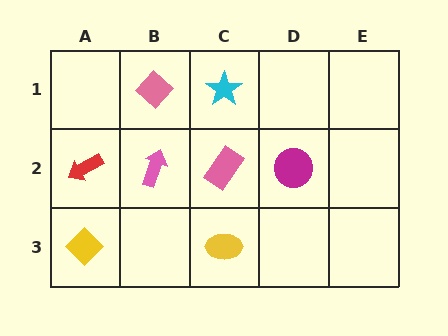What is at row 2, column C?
A pink rectangle.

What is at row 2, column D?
A magenta circle.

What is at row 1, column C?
A cyan star.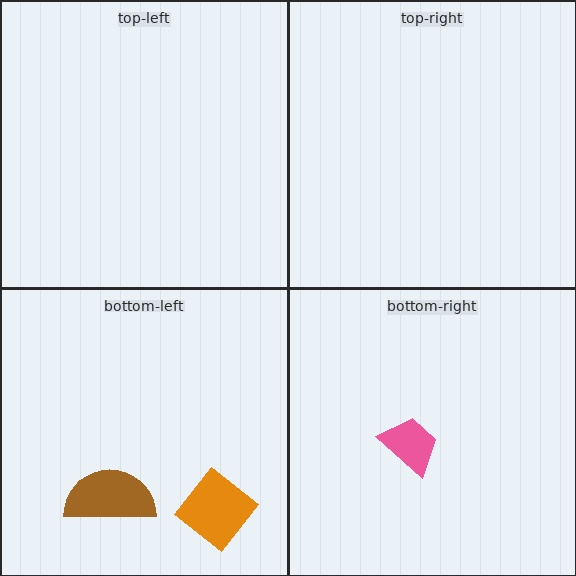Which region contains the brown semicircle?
The bottom-left region.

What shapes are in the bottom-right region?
The pink trapezoid.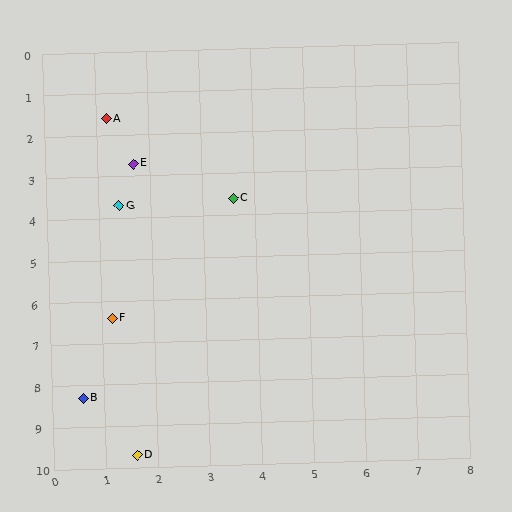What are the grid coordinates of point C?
Point C is at approximately (3.6, 3.6).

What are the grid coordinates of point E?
Point E is at approximately (1.7, 2.7).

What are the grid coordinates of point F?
Point F is at approximately (1.2, 6.4).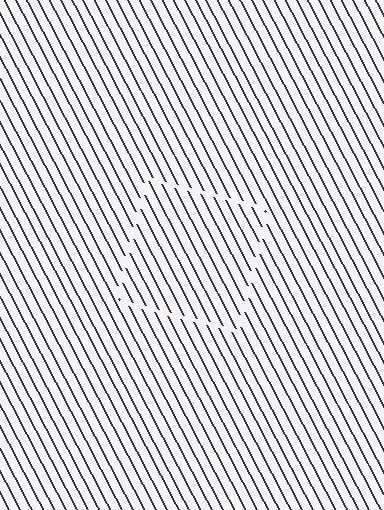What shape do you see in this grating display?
An illusory square. The interior of the shape contains the same grating, shifted by half a period — the contour is defined by the phase discontinuity where line-ends from the inner and outer gratings abut.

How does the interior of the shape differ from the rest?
The interior of the shape contains the same grating, shifted by half a period — the contour is defined by the phase discontinuity where line-ends from the inner and outer gratings abut.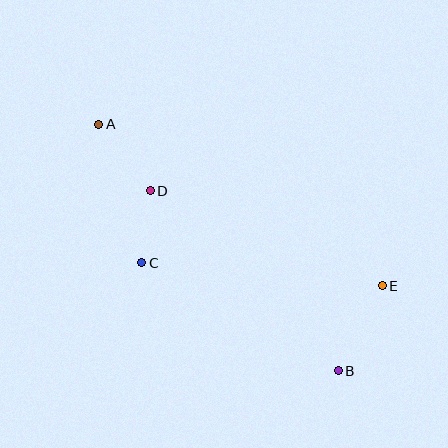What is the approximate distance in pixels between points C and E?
The distance between C and E is approximately 242 pixels.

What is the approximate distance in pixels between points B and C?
The distance between B and C is approximately 224 pixels.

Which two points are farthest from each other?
Points A and B are farthest from each other.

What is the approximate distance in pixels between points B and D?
The distance between B and D is approximately 260 pixels.